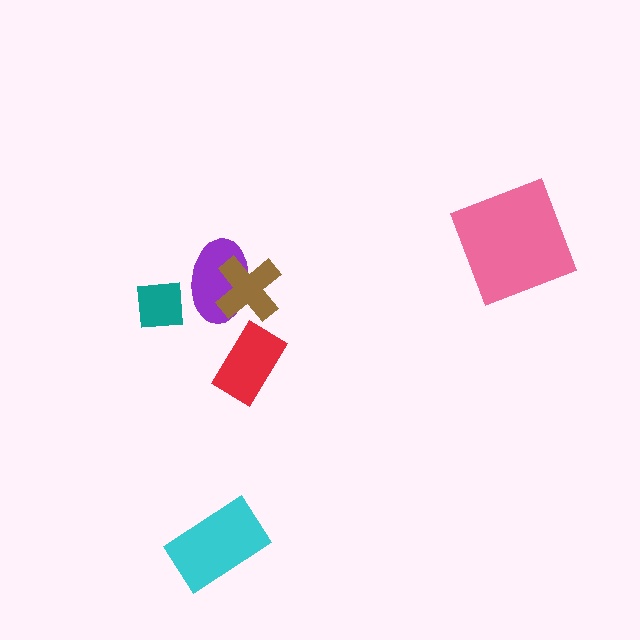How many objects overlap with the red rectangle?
0 objects overlap with the red rectangle.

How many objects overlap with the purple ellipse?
2 objects overlap with the purple ellipse.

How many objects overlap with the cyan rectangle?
0 objects overlap with the cyan rectangle.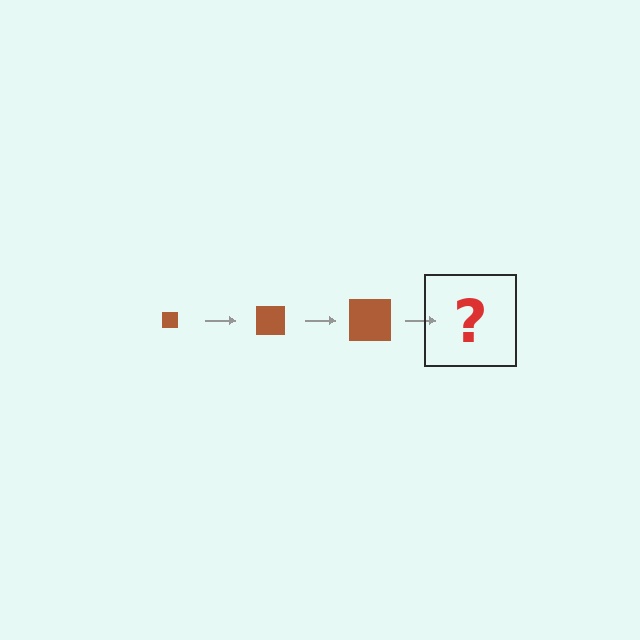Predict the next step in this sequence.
The next step is a brown square, larger than the previous one.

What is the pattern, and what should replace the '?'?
The pattern is that the square gets progressively larger each step. The '?' should be a brown square, larger than the previous one.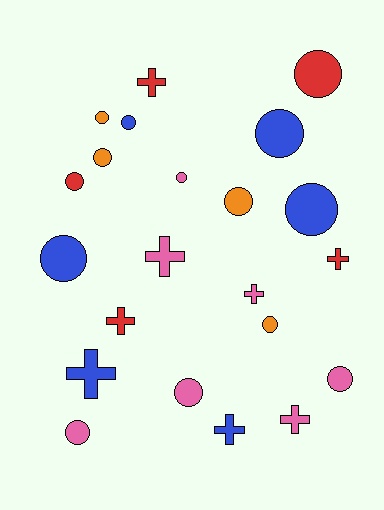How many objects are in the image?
There are 22 objects.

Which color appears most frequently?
Pink, with 7 objects.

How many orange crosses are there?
There are no orange crosses.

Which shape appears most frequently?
Circle, with 14 objects.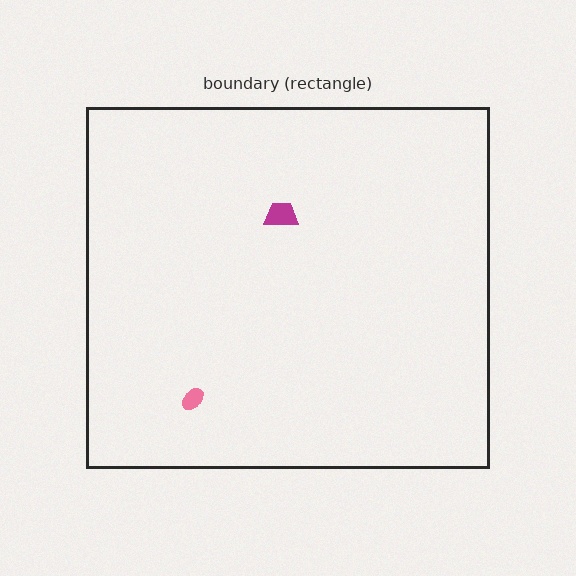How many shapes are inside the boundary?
2 inside, 0 outside.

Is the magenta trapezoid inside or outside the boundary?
Inside.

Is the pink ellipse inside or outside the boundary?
Inside.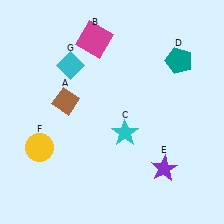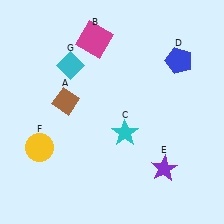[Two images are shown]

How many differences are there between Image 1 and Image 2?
There is 1 difference between the two images.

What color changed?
The pentagon (D) changed from teal in Image 1 to blue in Image 2.